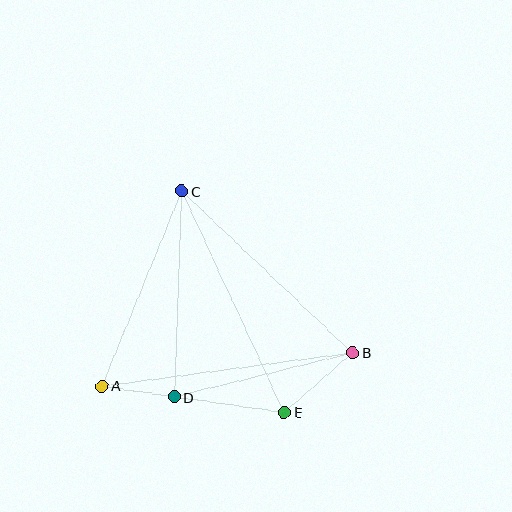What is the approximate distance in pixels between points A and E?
The distance between A and E is approximately 184 pixels.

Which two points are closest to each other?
Points A and D are closest to each other.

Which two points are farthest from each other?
Points A and B are farthest from each other.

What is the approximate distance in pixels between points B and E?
The distance between B and E is approximately 91 pixels.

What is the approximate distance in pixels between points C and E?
The distance between C and E is approximately 244 pixels.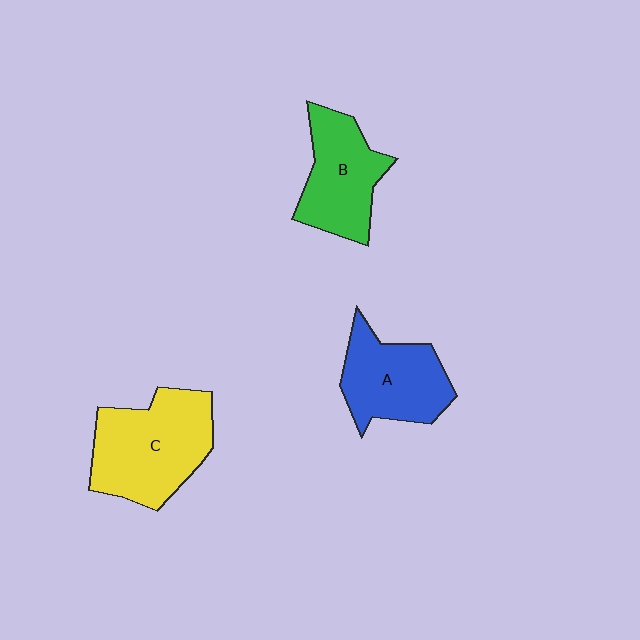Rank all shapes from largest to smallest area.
From largest to smallest: C (yellow), A (blue), B (green).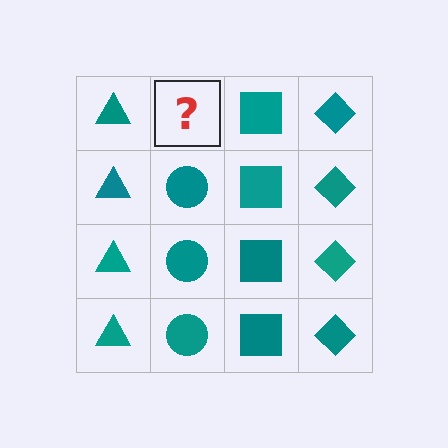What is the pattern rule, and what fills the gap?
The rule is that each column has a consistent shape. The gap should be filled with a teal circle.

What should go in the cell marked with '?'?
The missing cell should contain a teal circle.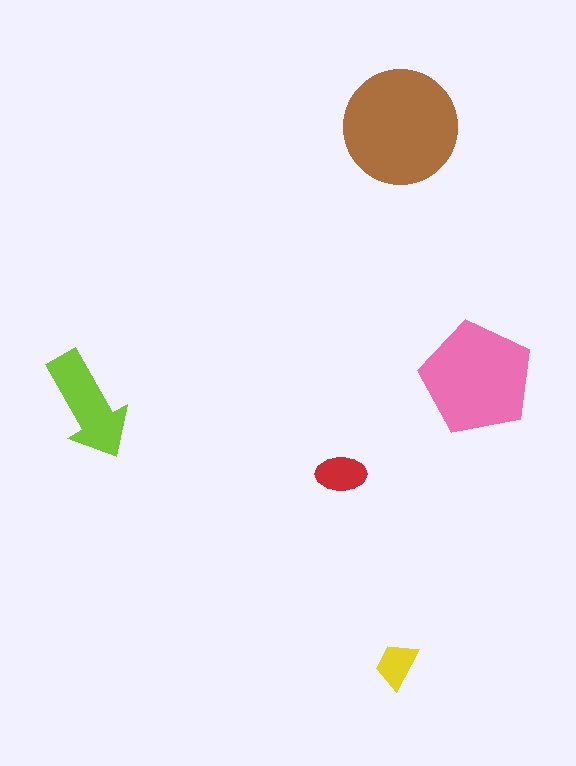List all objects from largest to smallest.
The brown circle, the pink pentagon, the lime arrow, the red ellipse, the yellow trapezoid.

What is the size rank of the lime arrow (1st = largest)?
3rd.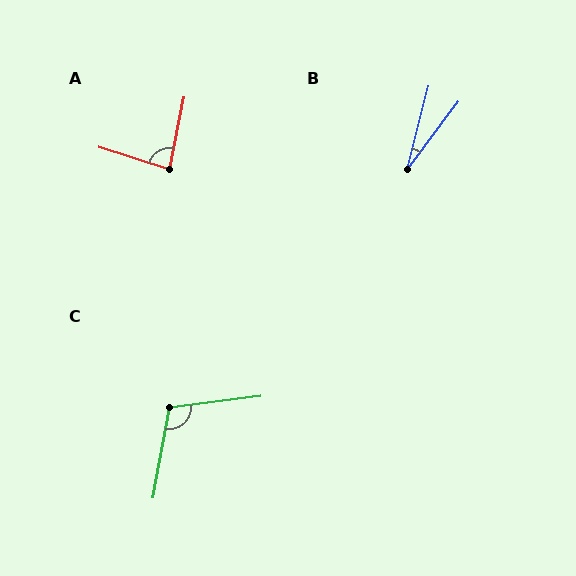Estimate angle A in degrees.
Approximately 83 degrees.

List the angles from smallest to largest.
B (23°), A (83°), C (108°).